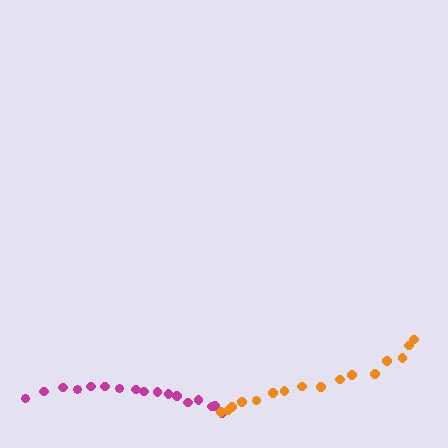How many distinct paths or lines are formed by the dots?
There are 2 distinct paths.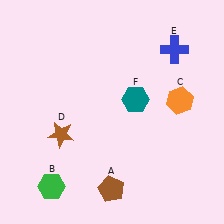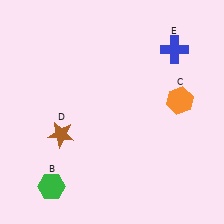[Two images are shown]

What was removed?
The teal hexagon (F), the brown pentagon (A) were removed in Image 2.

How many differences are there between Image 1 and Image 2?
There are 2 differences between the two images.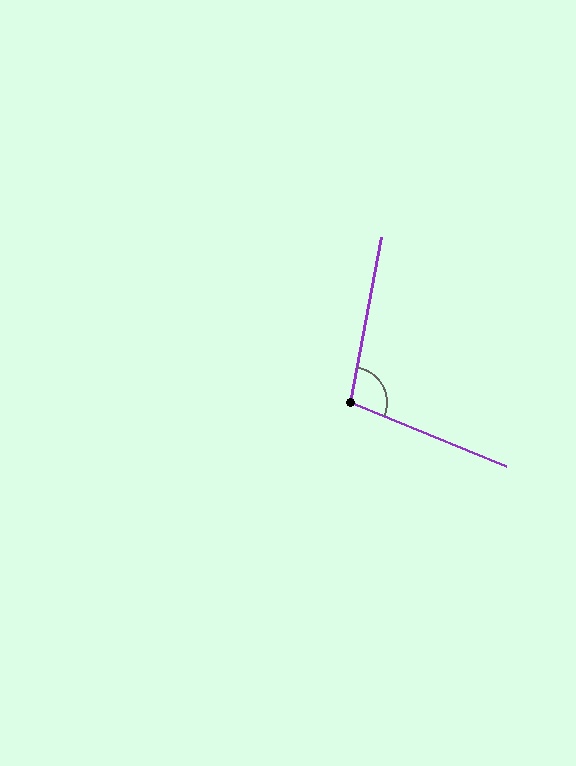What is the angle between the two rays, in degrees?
Approximately 102 degrees.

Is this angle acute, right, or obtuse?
It is obtuse.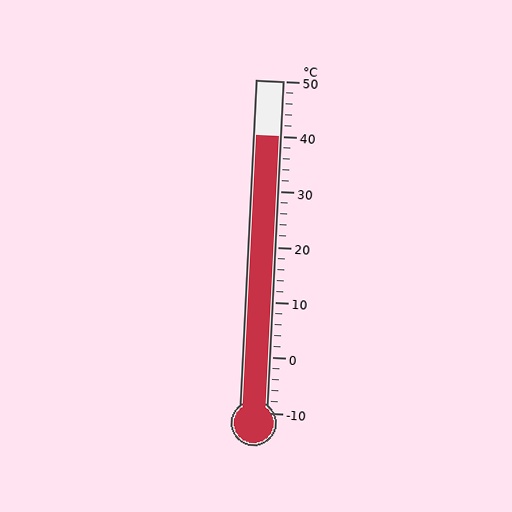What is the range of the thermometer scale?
The thermometer scale ranges from -10°C to 50°C.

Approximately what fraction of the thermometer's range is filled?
The thermometer is filled to approximately 85% of its range.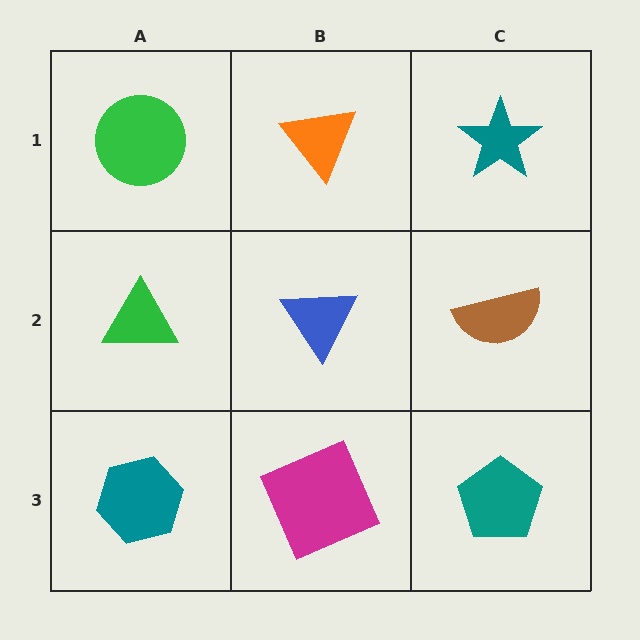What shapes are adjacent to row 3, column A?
A green triangle (row 2, column A), a magenta square (row 3, column B).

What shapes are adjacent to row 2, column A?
A green circle (row 1, column A), a teal hexagon (row 3, column A), a blue triangle (row 2, column B).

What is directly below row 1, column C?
A brown semicircle.